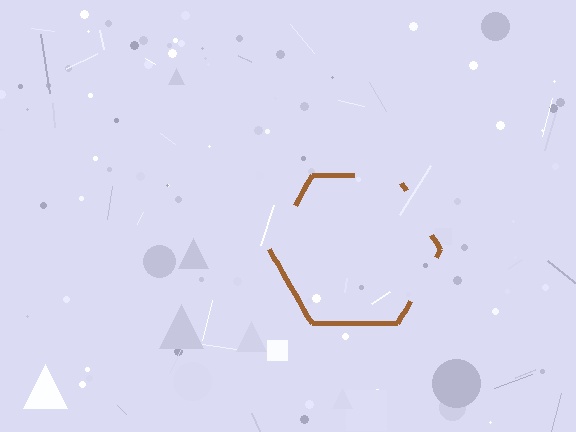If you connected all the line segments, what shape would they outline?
They would outline a hexagon.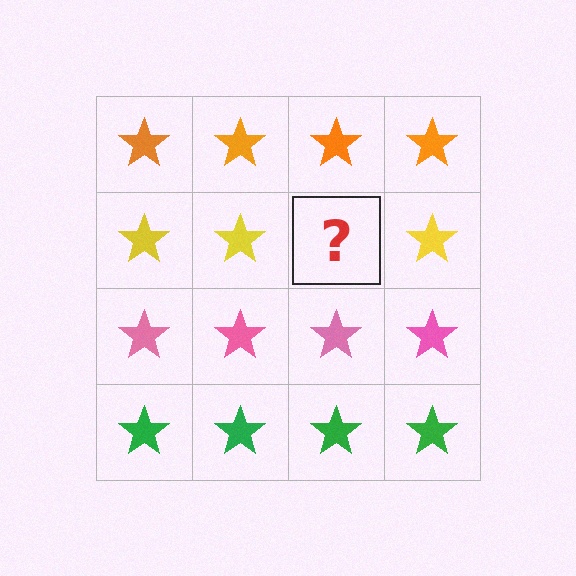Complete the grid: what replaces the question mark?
The question mark should be replaced with a yellow star.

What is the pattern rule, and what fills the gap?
The rule is that each row has a consistent color. The gap should be filled with a yellow star.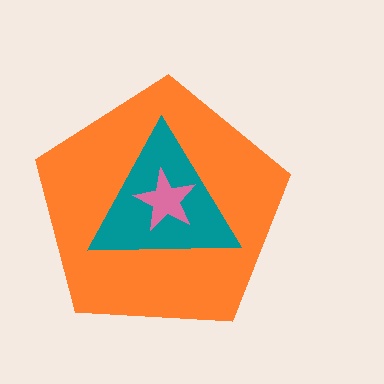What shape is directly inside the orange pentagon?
The teal triangle.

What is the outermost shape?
The orange pentagon.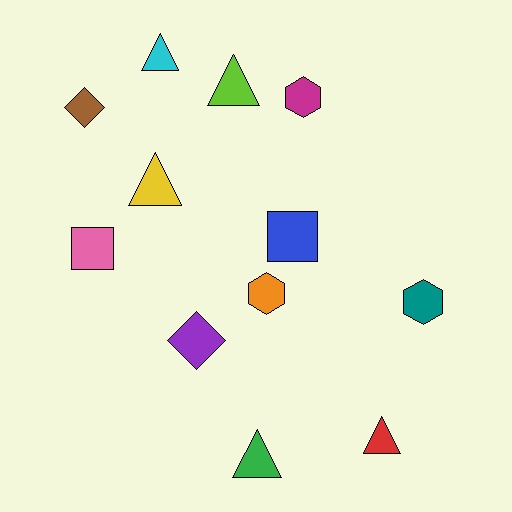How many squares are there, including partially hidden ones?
There are 2 squares.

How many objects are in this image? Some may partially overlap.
There are 12 objects.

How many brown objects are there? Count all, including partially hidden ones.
There is 1 brown object.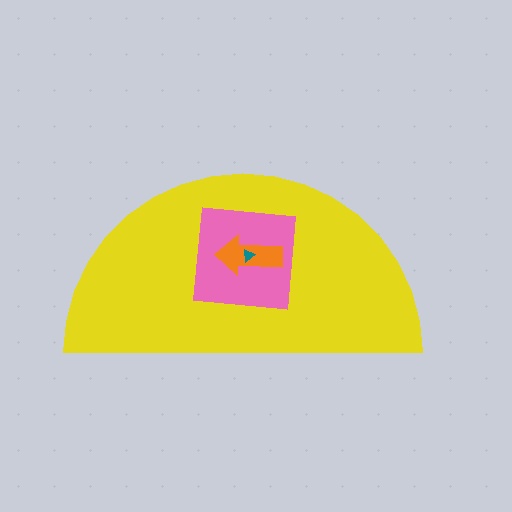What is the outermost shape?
The yellow semicircle.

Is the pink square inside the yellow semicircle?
Yes.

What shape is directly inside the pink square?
The orange arrow.